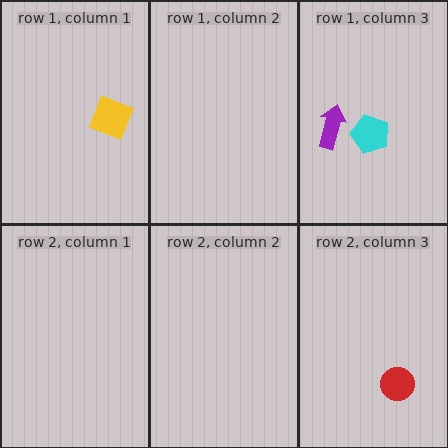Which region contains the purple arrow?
The row 1, column 3 region.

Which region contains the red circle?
The row 2, column 3 region.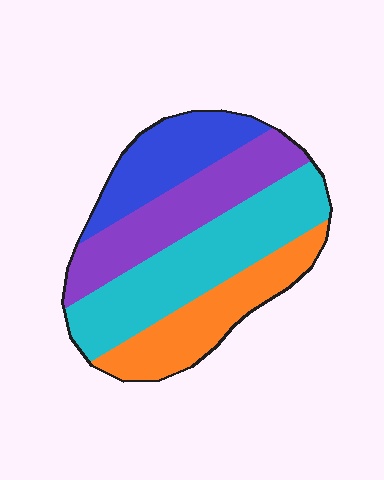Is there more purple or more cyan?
Cyan.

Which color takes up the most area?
Cyan, at roughly 35%.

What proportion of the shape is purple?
Purple takes up about one quarter (1/4) of the shape.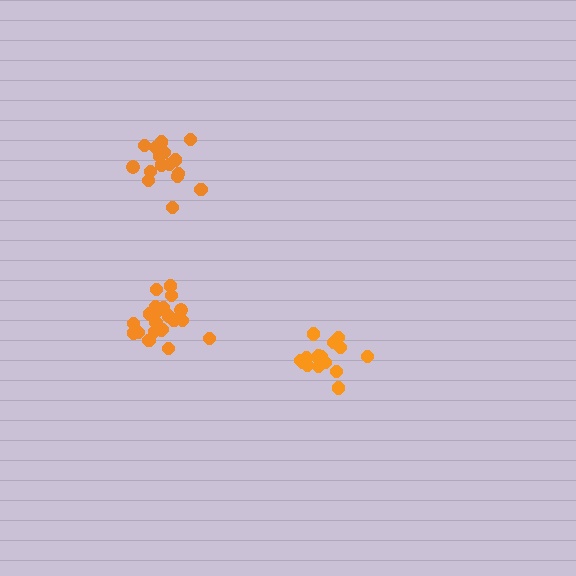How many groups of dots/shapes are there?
There are 3 groups.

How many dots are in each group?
Group 1: 17 dots, Group 2: 21 dots, Group 3: 16 dots (54 total).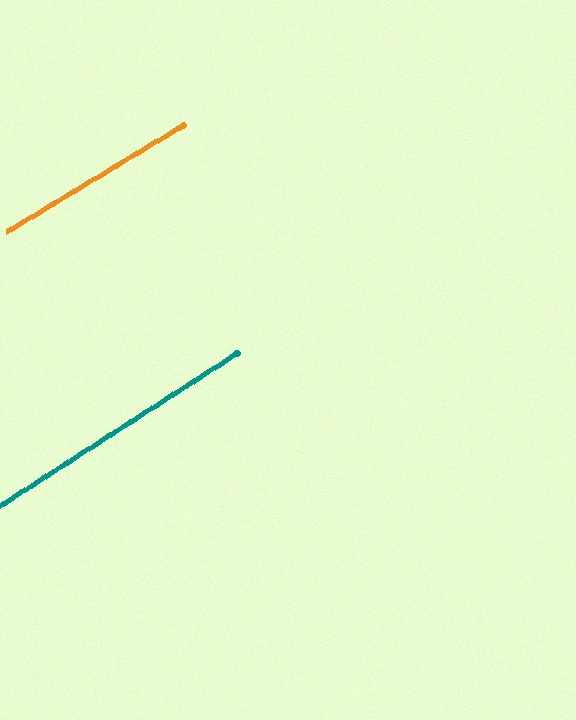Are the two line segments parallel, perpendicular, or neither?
Parallel — their directions differ by only 1.9°.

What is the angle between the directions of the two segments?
Approximately 2 degrees.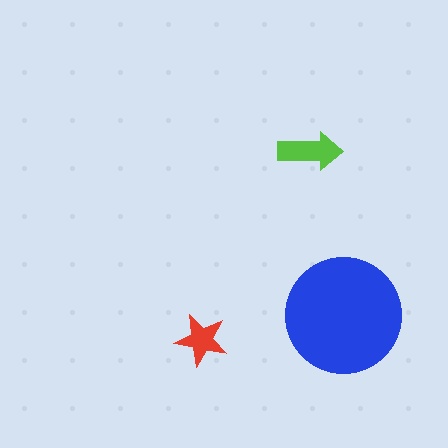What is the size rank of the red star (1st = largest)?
3rd.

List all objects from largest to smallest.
The blue circle, the lime arrow, the red star.